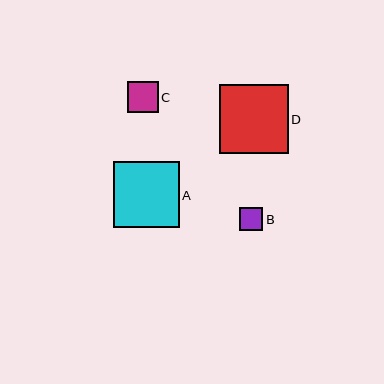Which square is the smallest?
Square B is the smallest with a size of approximately 23 pixels.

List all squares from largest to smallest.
From largest to smallest: D, A, C, B.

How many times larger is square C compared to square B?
Square C is approximately 1.3 times the size of square B.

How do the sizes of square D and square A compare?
Square D and square A are approximately the same size.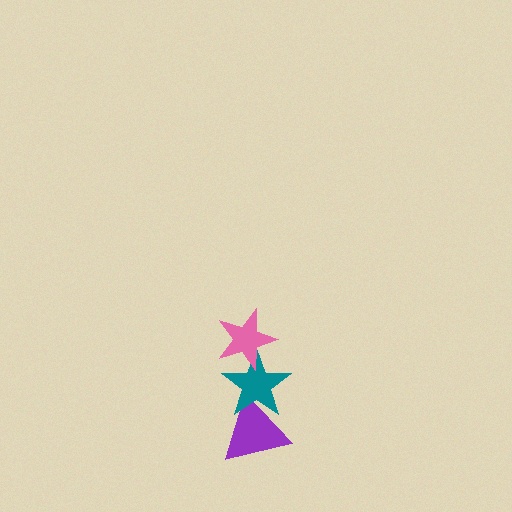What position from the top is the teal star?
The teal star is 2nd from the top.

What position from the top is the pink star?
The pink star is 1st from the top.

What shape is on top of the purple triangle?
The teal star is on top of the purple triangle.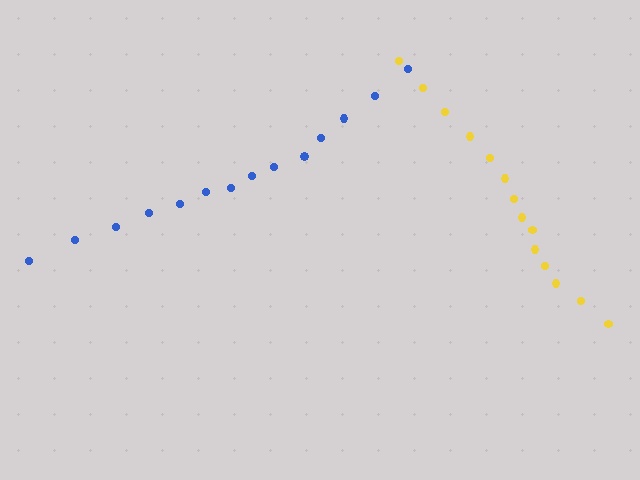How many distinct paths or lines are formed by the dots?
There are 2 distinct paths.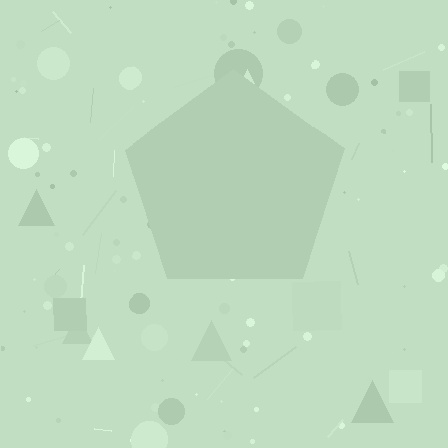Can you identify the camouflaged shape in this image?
The camouflaged shape is a pentagon.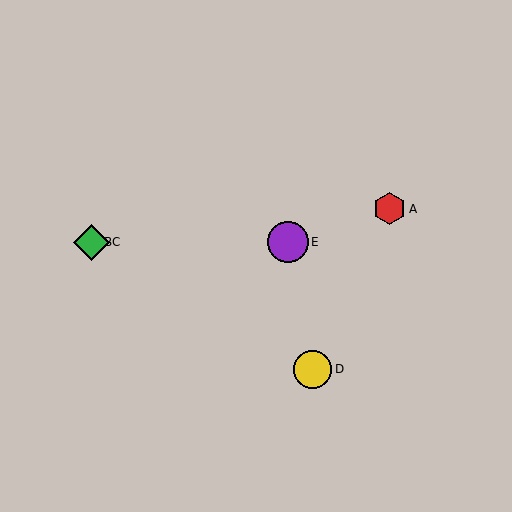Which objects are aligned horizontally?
Objects B, C, E are aligned horizontally.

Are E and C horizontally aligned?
Yes, both are at y≈242.